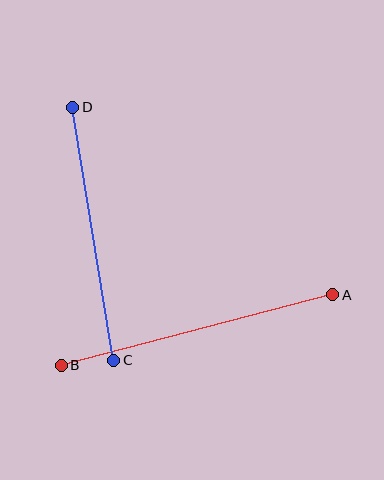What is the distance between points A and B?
The distance is approximately 280 pixels.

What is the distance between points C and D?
The distance is approximately 256 pixels.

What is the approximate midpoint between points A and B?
The midpoint is at approximately (197, 330) pixels.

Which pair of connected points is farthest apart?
Points A and B are farthest apart.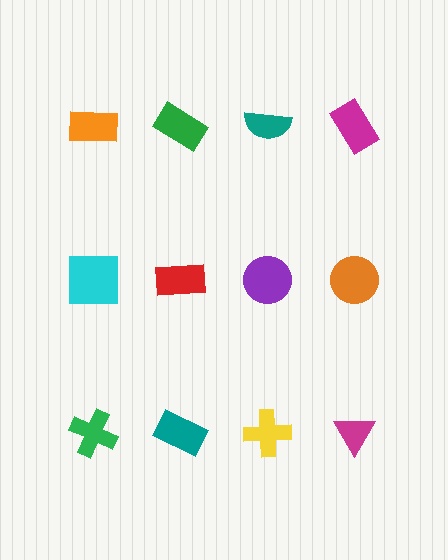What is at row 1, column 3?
A teal semicircle.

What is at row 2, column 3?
A purple circle.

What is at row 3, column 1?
A green cross.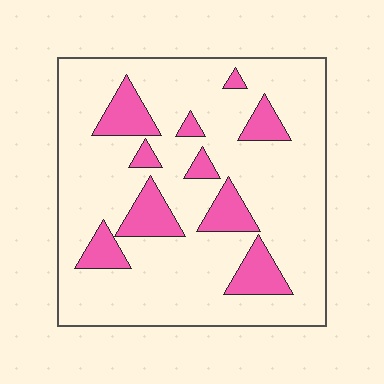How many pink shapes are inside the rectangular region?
10.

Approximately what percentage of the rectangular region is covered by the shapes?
Approximately 20%.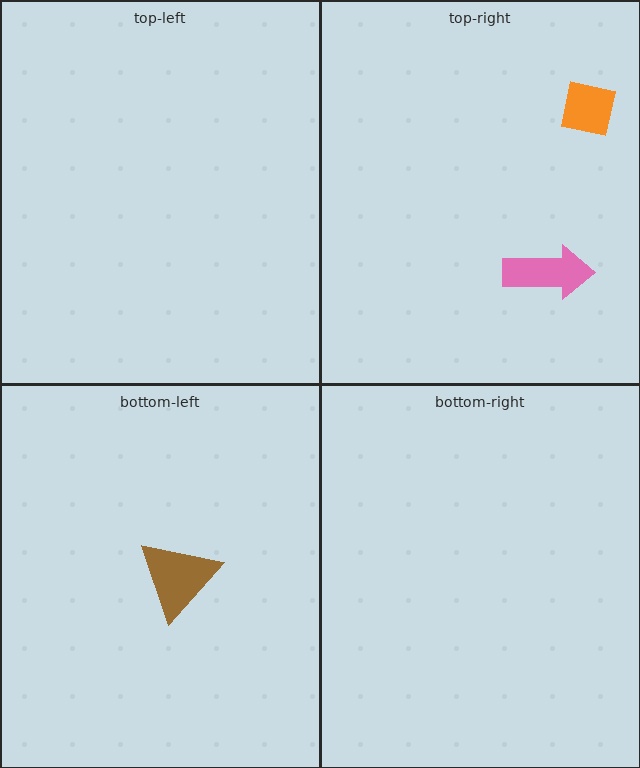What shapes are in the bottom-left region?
The brown triangle.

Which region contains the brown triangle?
The bottom-left region.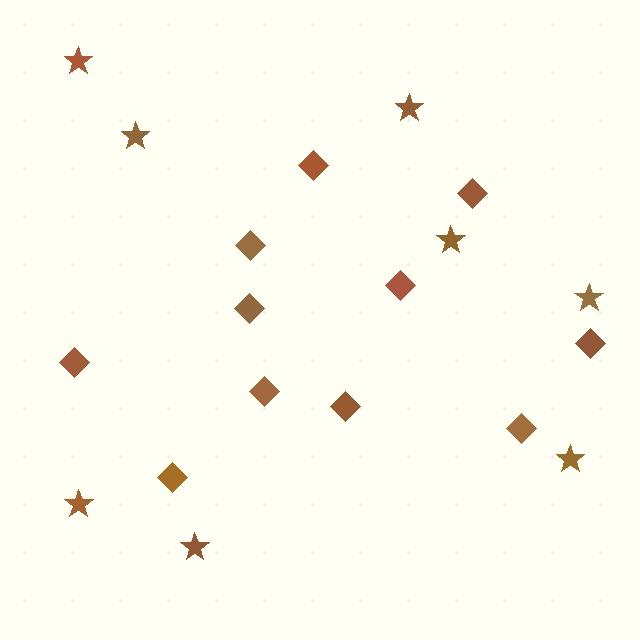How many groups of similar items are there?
There are 2 groups: one group of diamonds (11) and one group of stars (8).